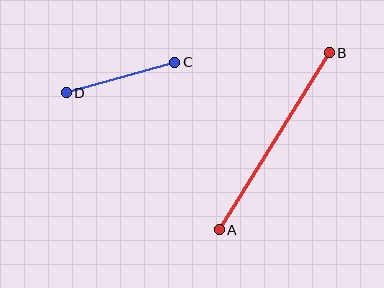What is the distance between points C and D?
The distance is approximately 112 pixels.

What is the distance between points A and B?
The distance is approximately 209 pixels.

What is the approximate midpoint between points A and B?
The midpoint is at approximately (274, 141) pixels.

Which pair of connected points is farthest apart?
Points A and B are farthest apart.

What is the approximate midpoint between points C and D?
The midpoint is at approximately (121, 77) pixels.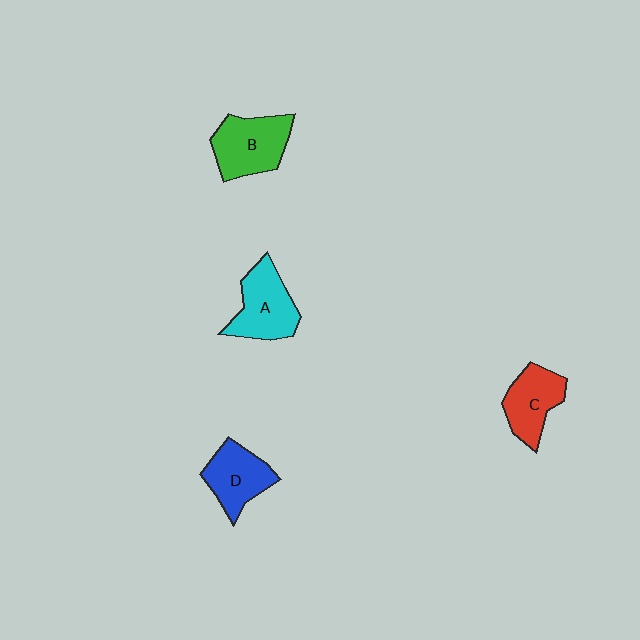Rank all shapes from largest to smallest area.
From largest to smallest: B (green), A (cyan), D (blue), C (red).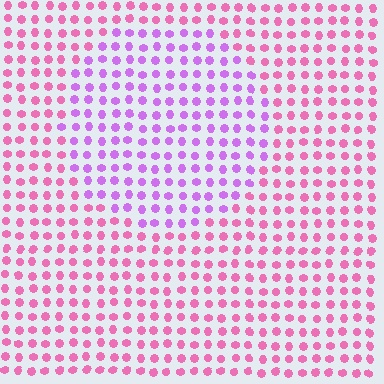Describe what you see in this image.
The image is filled with small pink elements in a uniform arrangement. A circle-shaped region is visible where the elements are tinted to a slightly different hue, forming a subtle color boundary.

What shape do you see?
I see a circle.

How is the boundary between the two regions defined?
The boundary is defined purely by a slight shift in hue (about 41 degrees). Spacing, size, and orientation are identical on both sides.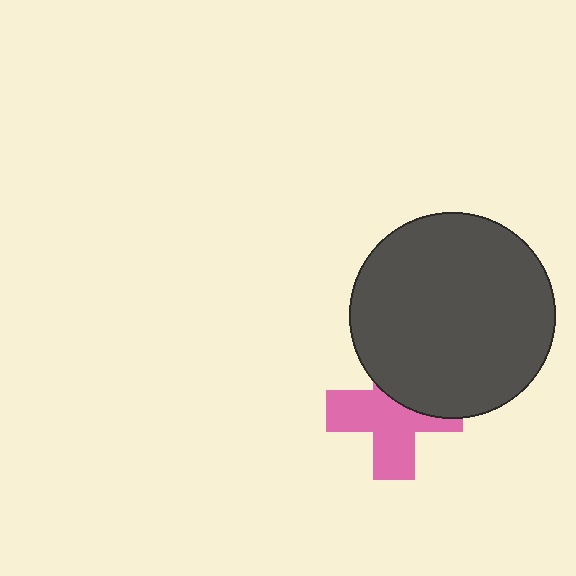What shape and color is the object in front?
The object in front is a dark gray circle.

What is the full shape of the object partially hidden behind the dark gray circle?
The partially hidden object is a pink cross.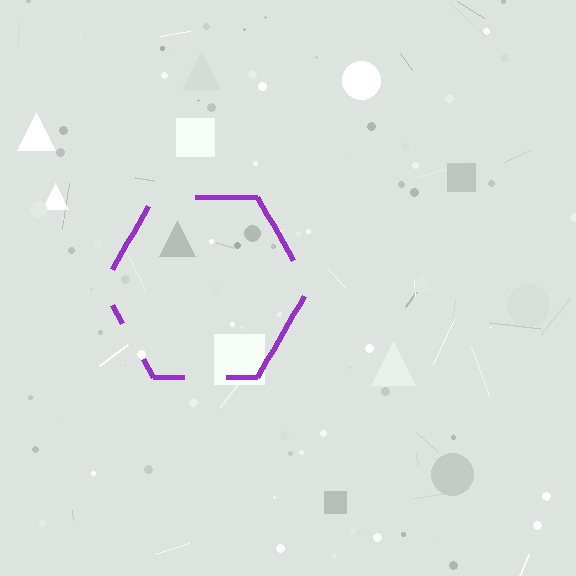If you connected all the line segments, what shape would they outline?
They would outline a hexagon.